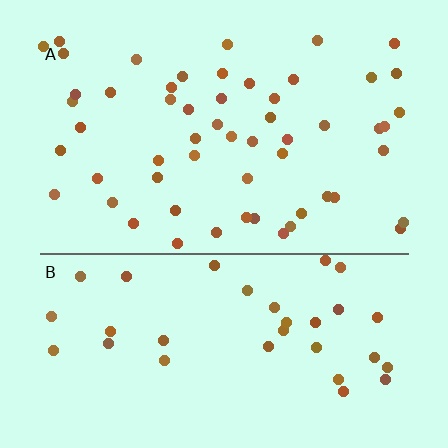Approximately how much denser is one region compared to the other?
Approximately 1.6× — region A over region B.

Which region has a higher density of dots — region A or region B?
A (the top).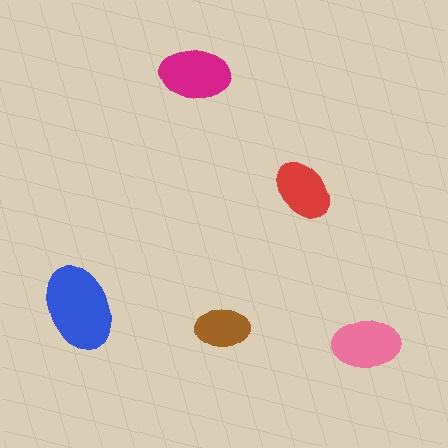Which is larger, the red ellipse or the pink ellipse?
The pink one.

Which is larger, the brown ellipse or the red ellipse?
The red one.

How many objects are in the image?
There are 5 objects in the image.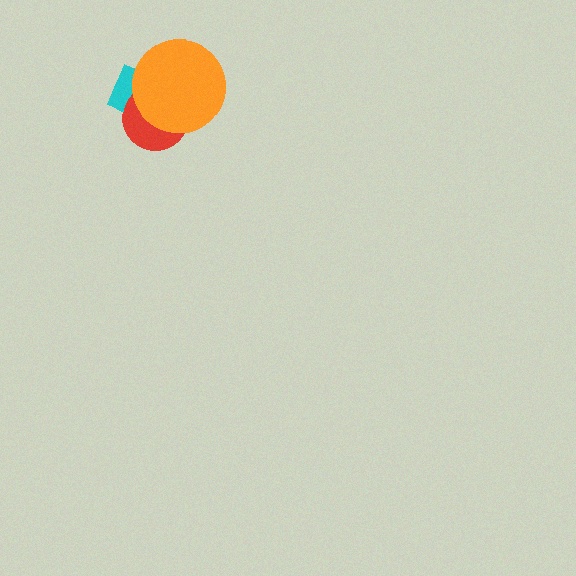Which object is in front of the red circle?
The orange circle is in front of the red circle.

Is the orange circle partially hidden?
No, no other shape covers it.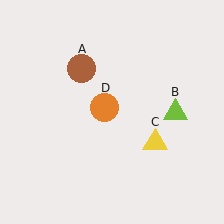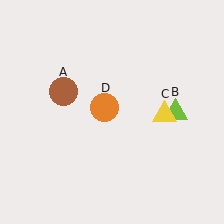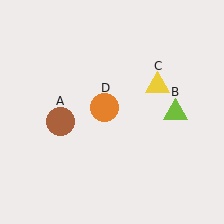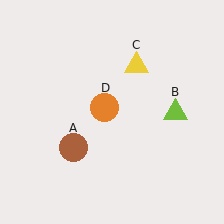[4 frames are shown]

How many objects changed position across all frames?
2 objects changed position: brown circle (object A), yellow triangle (object C).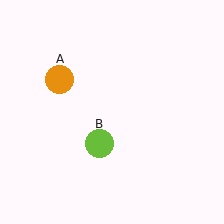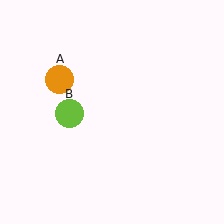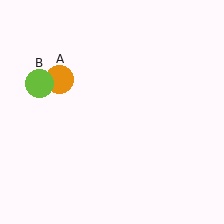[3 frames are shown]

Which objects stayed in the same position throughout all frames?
Orange circle (object A) remained stationary.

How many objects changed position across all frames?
1 object changed position: lime circle (object B).